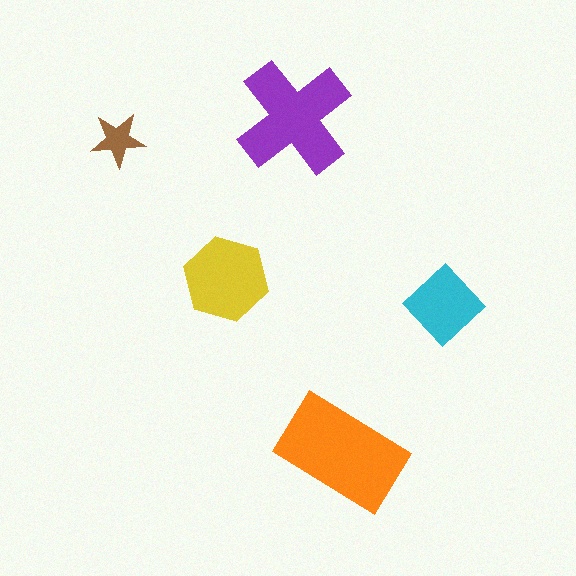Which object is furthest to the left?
The brown star is leftmost.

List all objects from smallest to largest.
The brown star, the cyan diamond, the yellow hexagon, the purple cross, the orange rectangle.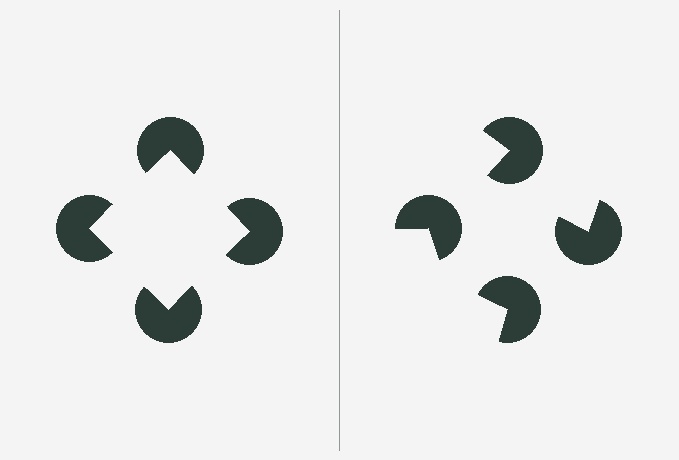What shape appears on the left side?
An illusory square.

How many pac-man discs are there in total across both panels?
8 — 4 on each side.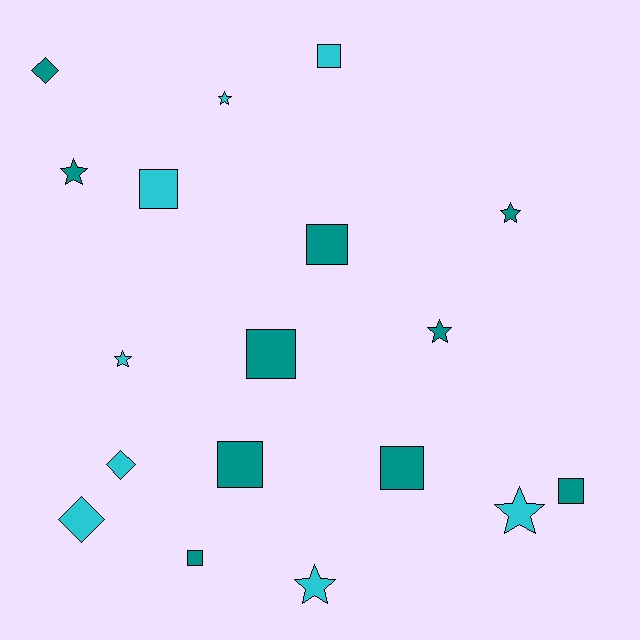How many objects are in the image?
There are 18 objects.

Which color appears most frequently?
Teal, with 10 objects.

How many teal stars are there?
There are 3 teal stars.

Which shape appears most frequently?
Square, with 8 objects.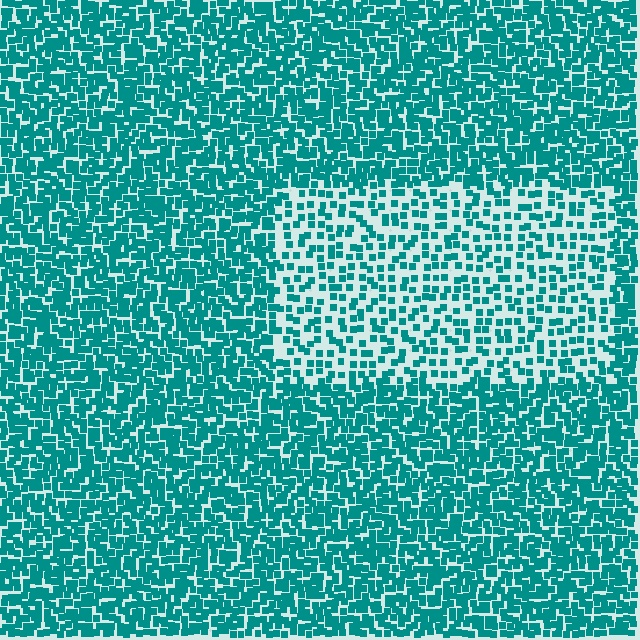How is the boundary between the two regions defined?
The boundary is defined by a change in element density (approximately 2.1x ratio). All elements are the same color, size, and shape.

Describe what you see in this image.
The image contains small teal elements arranged at two different densities. A rectangle-shaped region is visible where the elements are less densely packed than the surrounding area.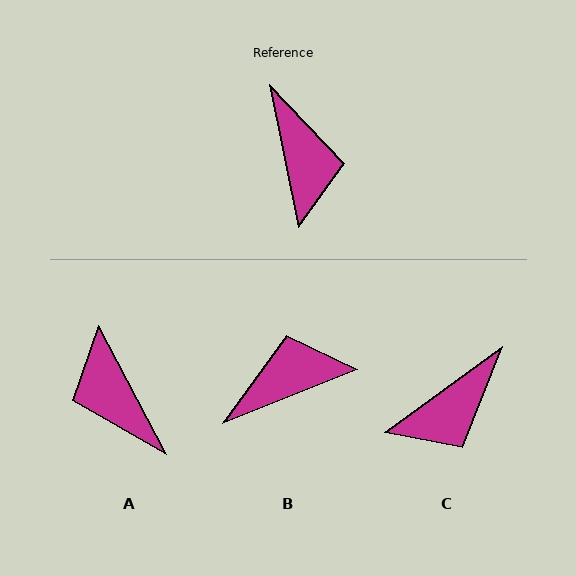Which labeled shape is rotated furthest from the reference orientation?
A, about 163 degrees away.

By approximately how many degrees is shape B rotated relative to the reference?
Approximately 100 degrees counter-clockwise.